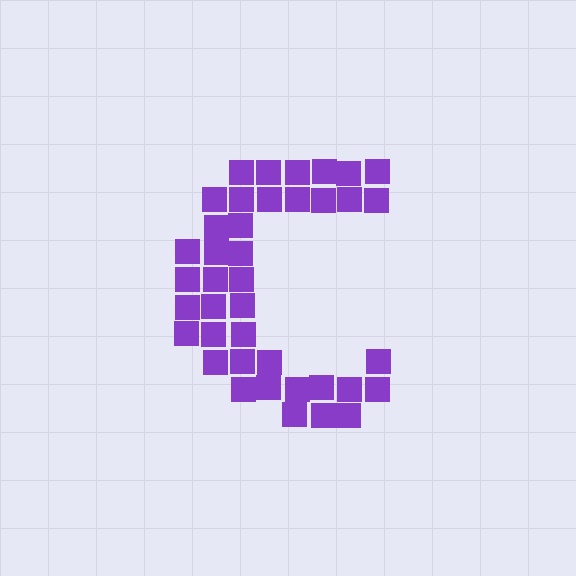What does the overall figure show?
The overall figure shows the letter C.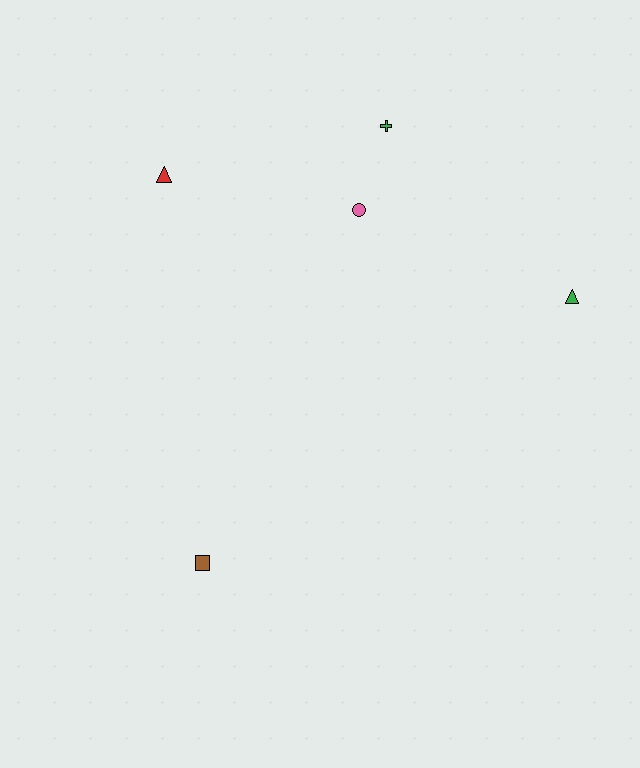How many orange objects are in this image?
There are no orange objects.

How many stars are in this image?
There are no stars.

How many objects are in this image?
There are 5 objects.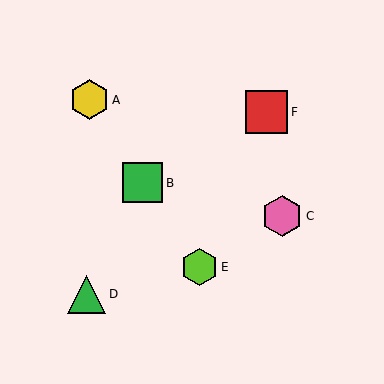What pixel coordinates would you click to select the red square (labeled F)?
Click at (266, 112) to select the red square F.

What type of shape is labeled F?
Shape F is a red square.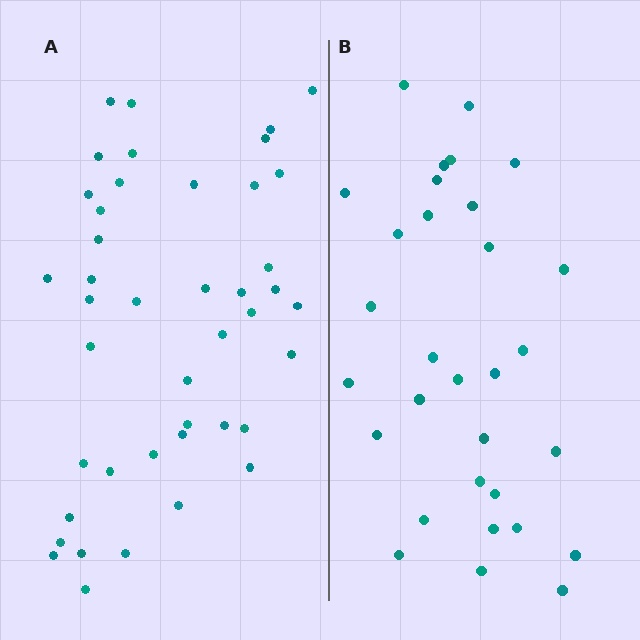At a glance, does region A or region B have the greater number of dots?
Region A (the left region) has more dots.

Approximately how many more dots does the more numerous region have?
Region A has roughly 12 or so more dots than region B.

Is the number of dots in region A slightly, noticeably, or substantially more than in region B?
Region A has noticeably more, but not dramatically so. The ratio is roughly 1.4 to 1.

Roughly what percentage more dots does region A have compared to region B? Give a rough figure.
About 40% more.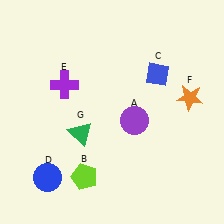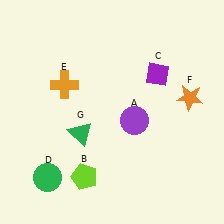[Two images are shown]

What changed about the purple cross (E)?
In Image 1, E is purple. In Image 2, it changed to orange.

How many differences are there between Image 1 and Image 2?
There are 3 differences between the two images.